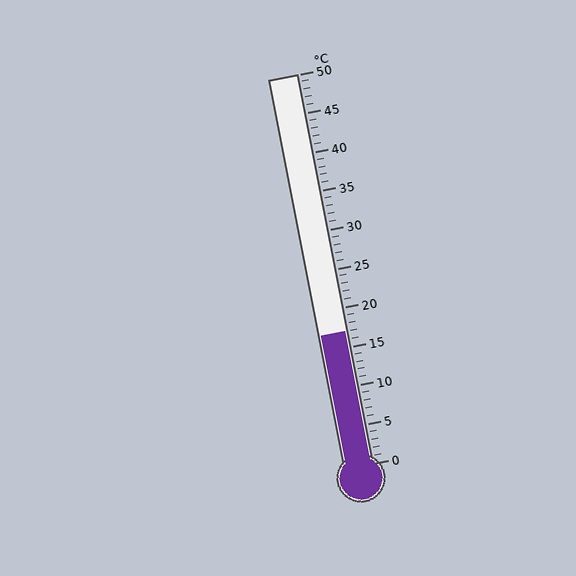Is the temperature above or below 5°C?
The temperature is above 5°C.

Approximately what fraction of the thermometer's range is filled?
The thermometer is filled to approximately 35% of its range.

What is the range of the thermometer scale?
The thermometer scale ranges from 0°C to 50°C.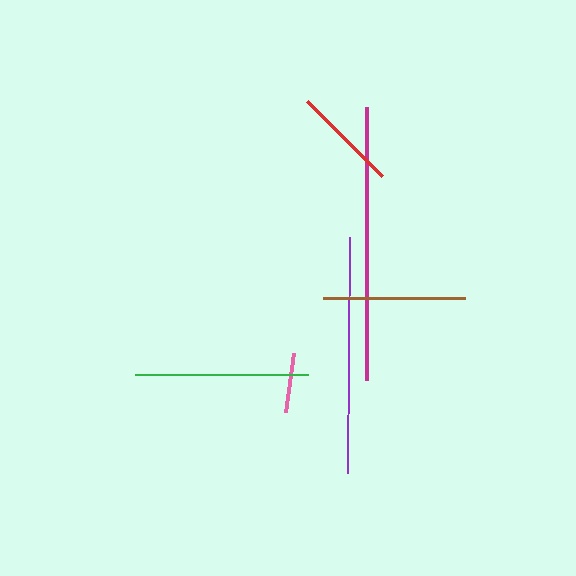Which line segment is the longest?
The magenta line is the longest at approximately 273 pixels.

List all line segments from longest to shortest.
From longest to shortest: magenta, purple, green, brown, red, pink.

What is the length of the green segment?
The green segment is approximately 173 pixels long.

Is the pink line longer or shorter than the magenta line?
The magenta line is longer than the pink line.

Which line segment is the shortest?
The pink line is the shortest at approximately 60 pixels.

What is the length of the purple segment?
The purple segment is approximately 236 pixels long.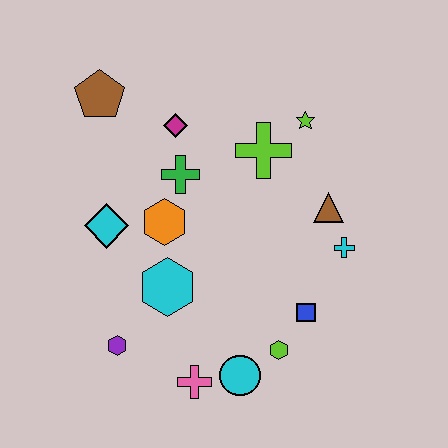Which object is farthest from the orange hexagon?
The cyan cross is farthest from the orange hexagon.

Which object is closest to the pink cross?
The cyan circle is closest to the pink cross.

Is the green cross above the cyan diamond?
Yes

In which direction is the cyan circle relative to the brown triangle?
The cyan circle is below the brown triangle.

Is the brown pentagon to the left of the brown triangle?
Yes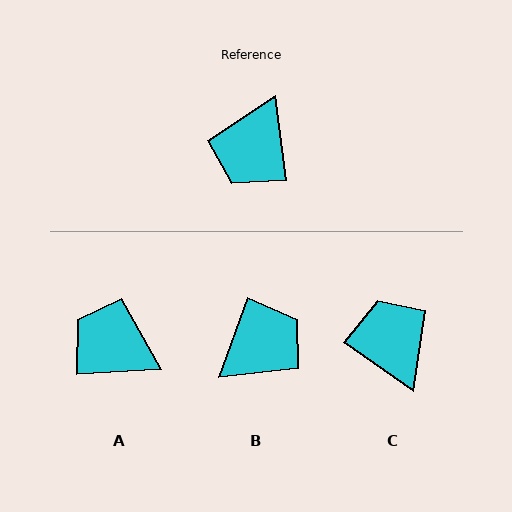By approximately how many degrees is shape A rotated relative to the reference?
Approximately 94 degrees clockwise.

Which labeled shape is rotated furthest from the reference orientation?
B, about 153 degrees away.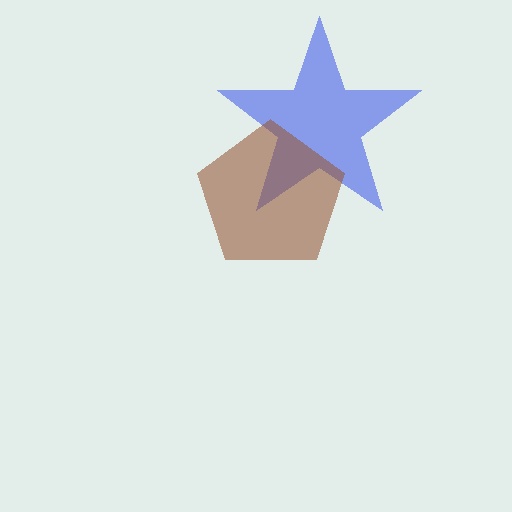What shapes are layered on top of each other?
The layered shapes are: a blue star, a brown pentagon.